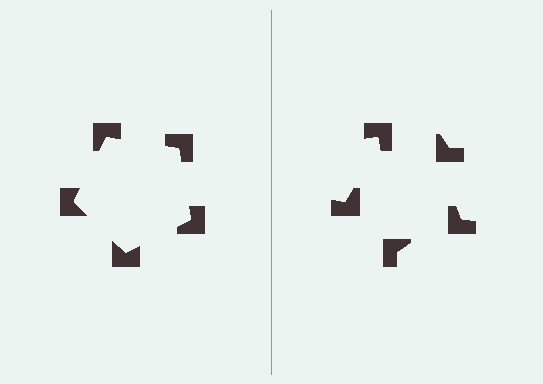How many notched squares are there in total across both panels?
10 — 5 on each side.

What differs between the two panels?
The notched squares are positioned identically on both sides; only the wedge orientations differ. On the left they align to a pentagon; on the right they are misaligned.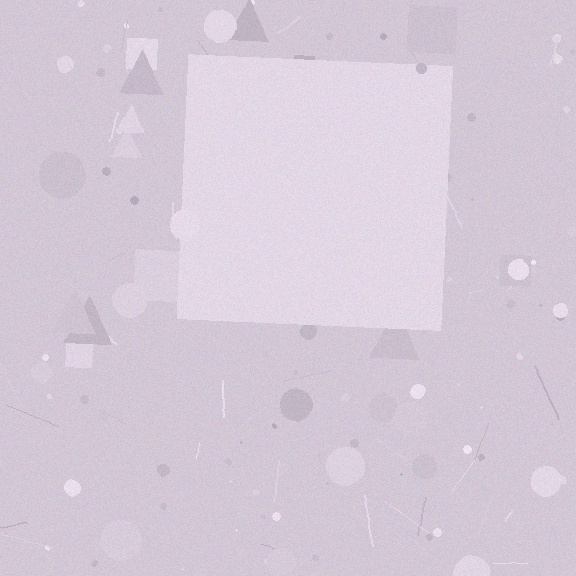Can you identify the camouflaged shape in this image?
The camouflaged shape is a square.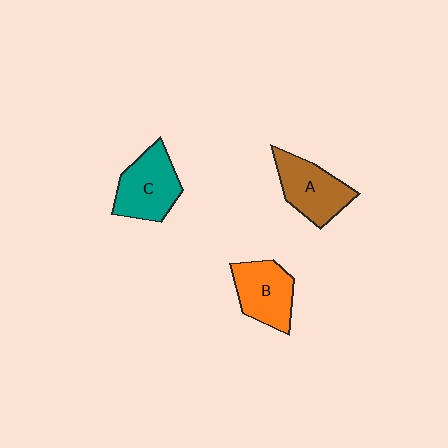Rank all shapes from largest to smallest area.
From largest to smallest: C (teal), A (brown), B (orange).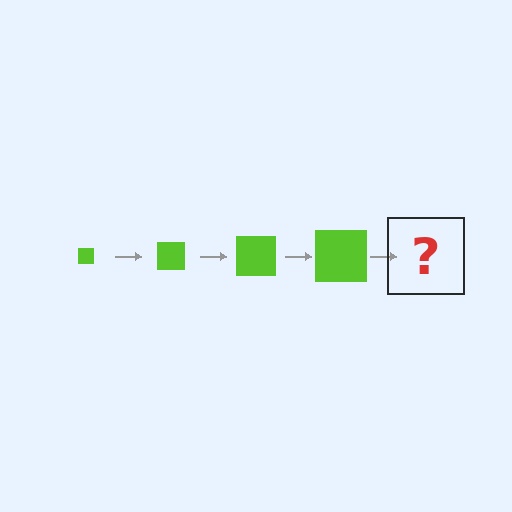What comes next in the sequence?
The next element should be a lime square, larger than the previous one.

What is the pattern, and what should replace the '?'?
The pattern is that the square gets progressively larger each step. The '?' should be a lime square, larger than the previous one.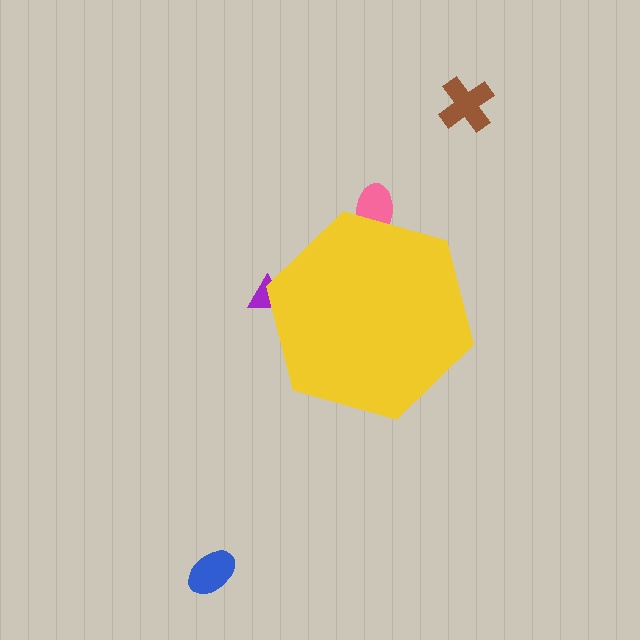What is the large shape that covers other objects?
A yellow hexagon.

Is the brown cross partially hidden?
No, the brown cross is fully visible.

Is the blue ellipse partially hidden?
No, the blue ellipse is fully visible.